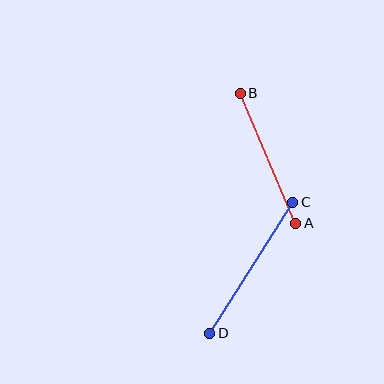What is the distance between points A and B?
The distance is approximately 141 pixels.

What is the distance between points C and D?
The distance is approximately 155 pixels.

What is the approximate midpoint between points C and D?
The midpoint is at approximately (251, 268) pixels.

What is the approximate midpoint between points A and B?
The midpoint is at approximately (268, 159) pixels.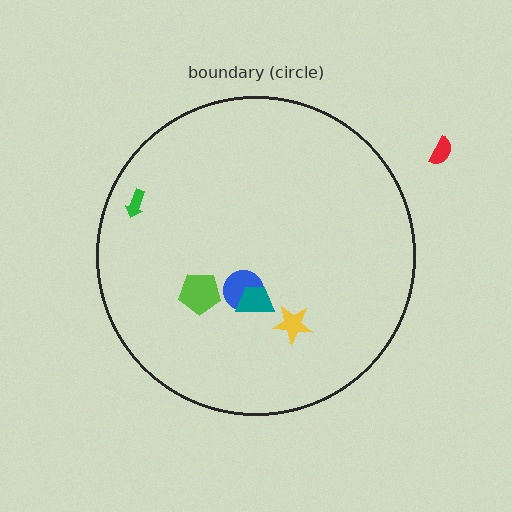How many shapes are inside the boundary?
5 inside, 1 outside.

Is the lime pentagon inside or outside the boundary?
Inside.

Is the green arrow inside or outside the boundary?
Inside.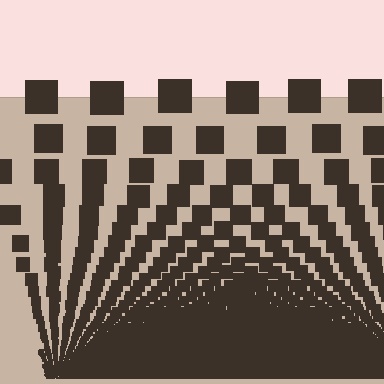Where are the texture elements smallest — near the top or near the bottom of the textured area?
Near the bottom.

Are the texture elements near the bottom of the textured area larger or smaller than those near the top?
Smaller. The gradient is inverted — elements near the bottom are smaller and denser.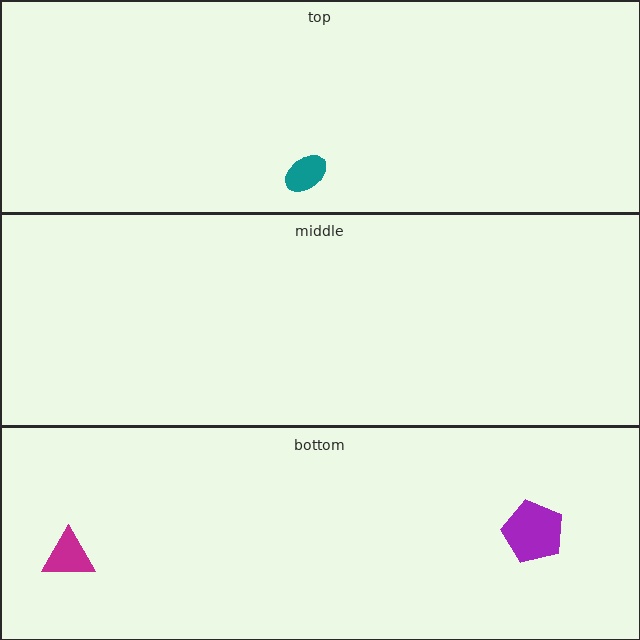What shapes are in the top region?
The teal ellipse.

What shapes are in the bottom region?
The purple pentagon, the magenta triangle.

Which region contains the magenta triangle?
The bottom region.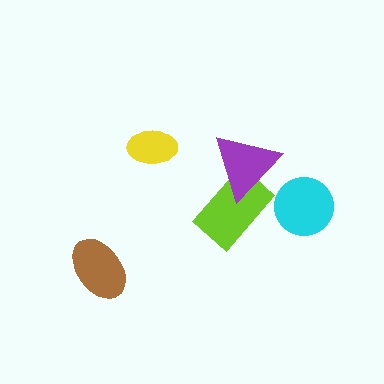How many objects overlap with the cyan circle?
0 objects overlap with the cyan circle.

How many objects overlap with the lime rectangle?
1 object overlaps with the lime rectangle.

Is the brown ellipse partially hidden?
No, no other shape covers it.